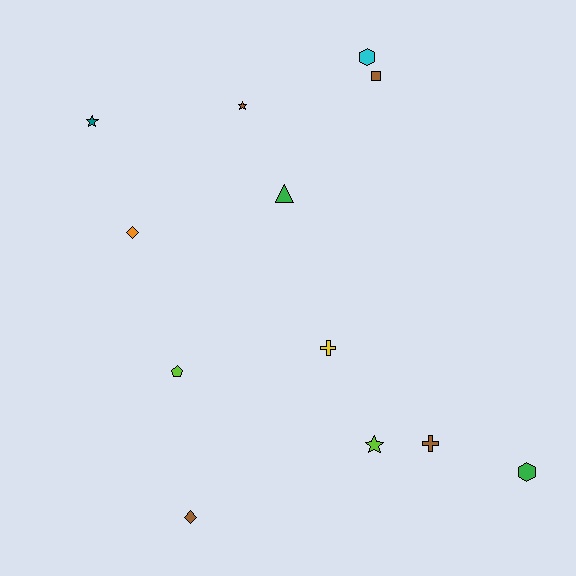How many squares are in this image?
There is 1 square.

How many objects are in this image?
There are 12 objects.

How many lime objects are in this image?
There are 2 lime objects.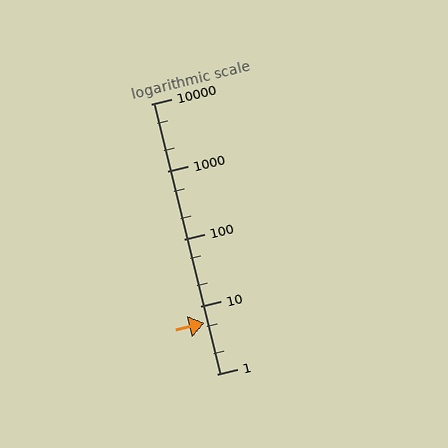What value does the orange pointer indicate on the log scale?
The pointer indicates approximately 5.7.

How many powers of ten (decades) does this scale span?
The scale spans 4 decades, from 1 to 10000.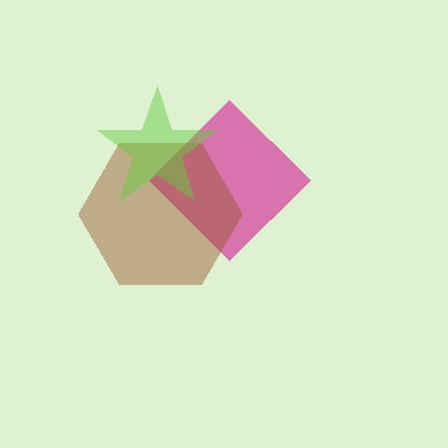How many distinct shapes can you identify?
There are 3 distinct shapes: a magenta diamond, a brown hexagon, a lime star.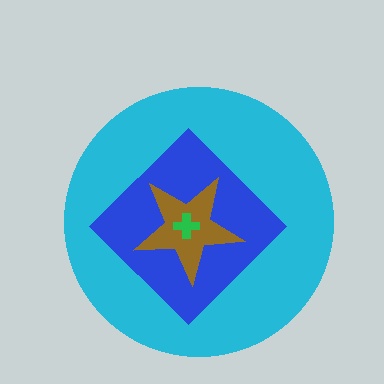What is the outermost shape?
The cyan circle.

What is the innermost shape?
The green cross.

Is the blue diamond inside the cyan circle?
Yes.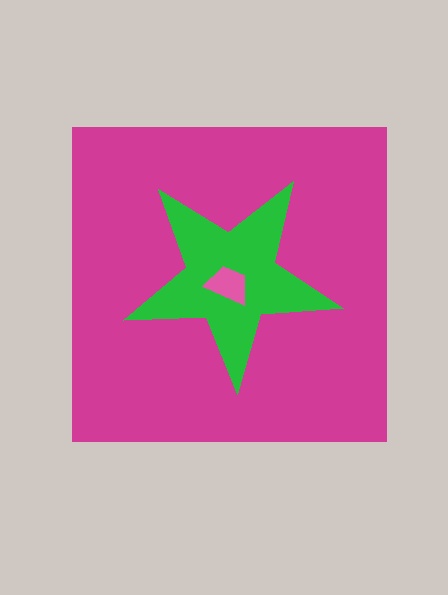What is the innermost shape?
The pink trapezoid.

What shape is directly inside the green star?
The pink trapezoid.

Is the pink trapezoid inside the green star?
Yes.